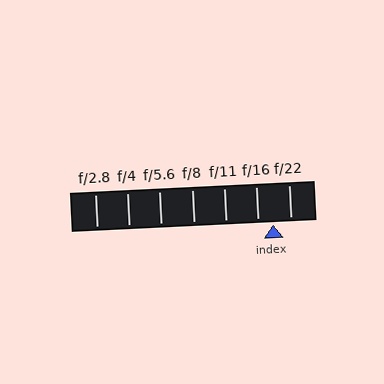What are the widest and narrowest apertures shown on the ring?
The widest aperture shown is f/2.8 and the narrowest is f/22.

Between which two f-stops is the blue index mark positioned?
The index mark is between f/16 and f/22.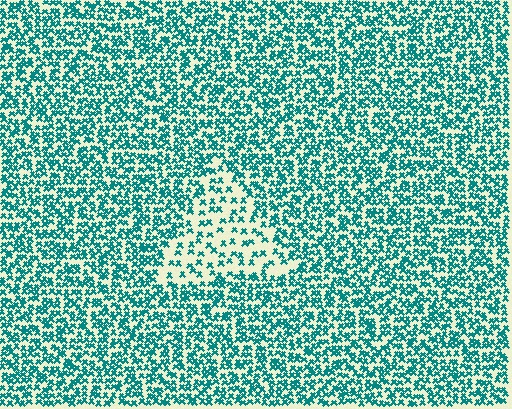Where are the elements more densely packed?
The elements are more densely packed outside the triangle boundary.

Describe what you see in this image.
The image contains small teal elements arranged at two different densities. A triangle-shaped region is visible where the elements are less densely packed than the surrounding area.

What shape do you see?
I see a triangle.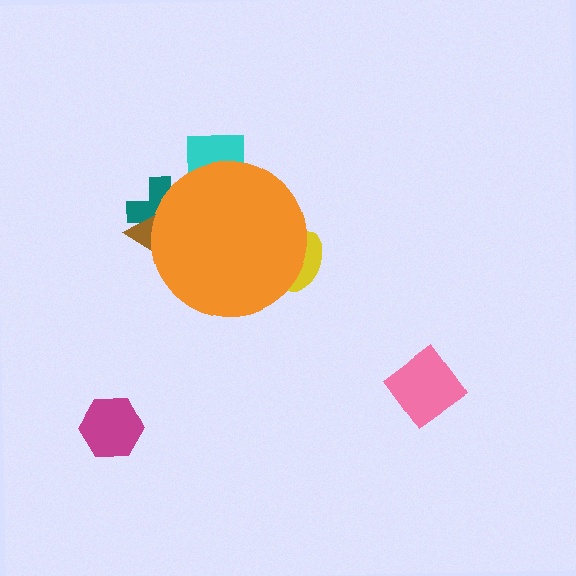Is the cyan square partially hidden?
Yes, the cyan square is partially hidden behind the orange circle.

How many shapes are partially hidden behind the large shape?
4 shapes are partially hidden.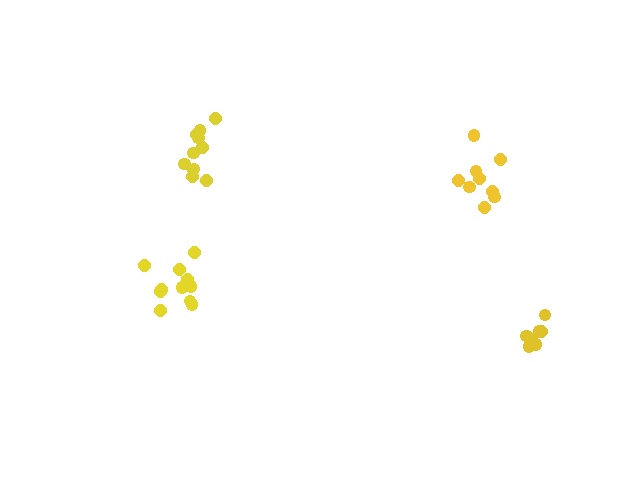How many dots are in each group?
Group 1: 7 dots, Group 2: 9 dots, Group 3: 11 dots, Group 4: 11 dots (38 total).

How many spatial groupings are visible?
There are 4 spatial groupings.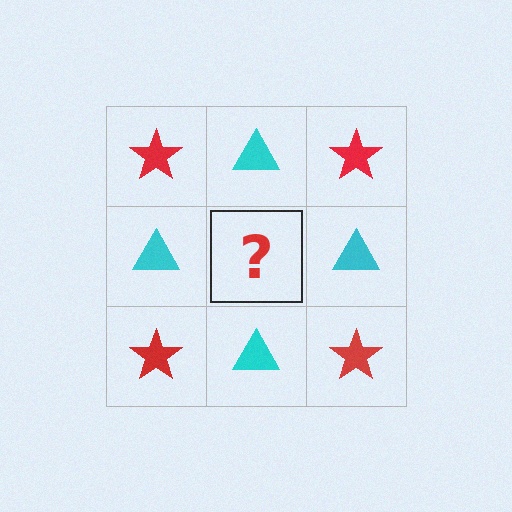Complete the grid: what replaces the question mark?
The question mark should be replaced with a red star.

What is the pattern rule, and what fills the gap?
The rule is that it alternates red star and cyan triangle in a checkerboard pattern. The gap should be filled with a red star.